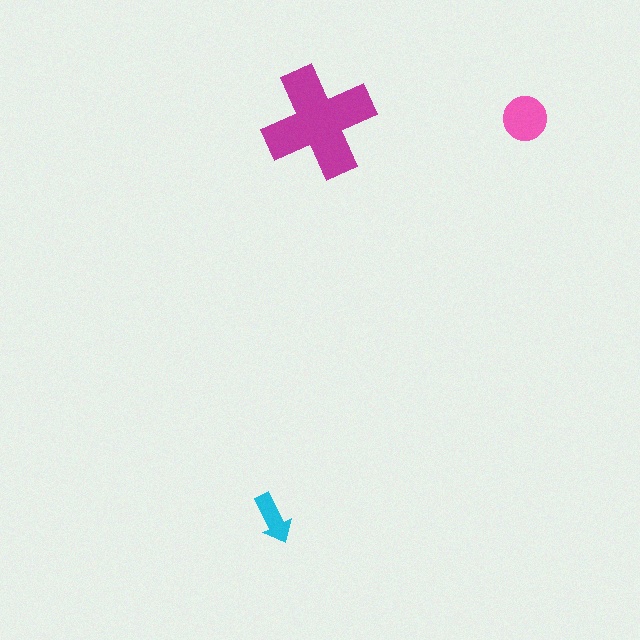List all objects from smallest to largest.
The cyan arrow, the pink circle, the magenta cross.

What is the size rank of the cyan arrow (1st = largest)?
3rd.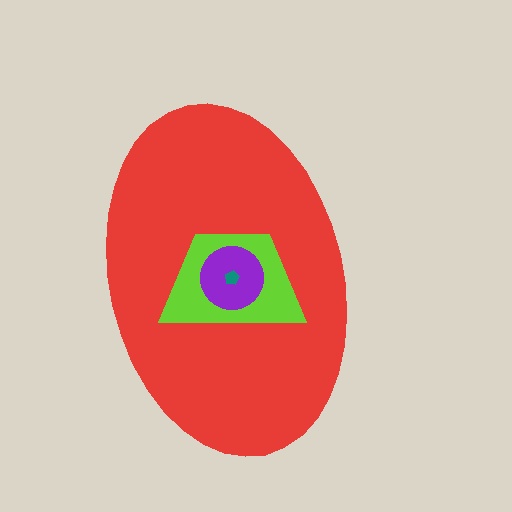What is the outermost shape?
The red ellipse.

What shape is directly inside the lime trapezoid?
The purple circle.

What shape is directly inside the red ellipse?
The lime trapezoid.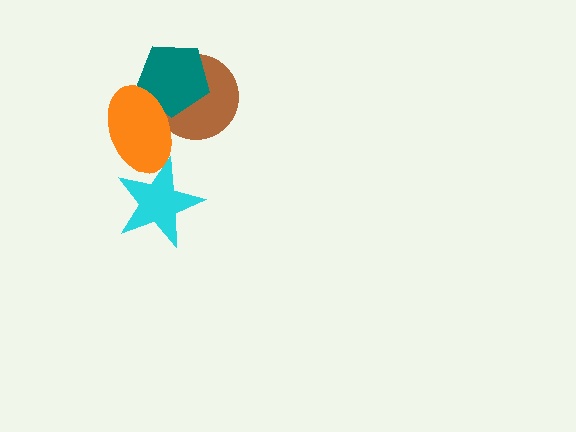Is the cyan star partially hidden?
No, no other shape covers it.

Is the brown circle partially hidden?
Yes, it is partially covered by another shape.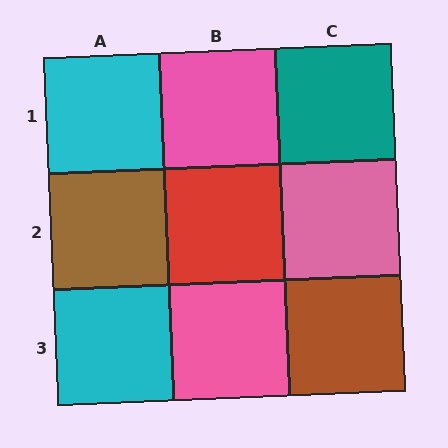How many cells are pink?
3 cells are pink.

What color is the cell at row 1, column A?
Cyan.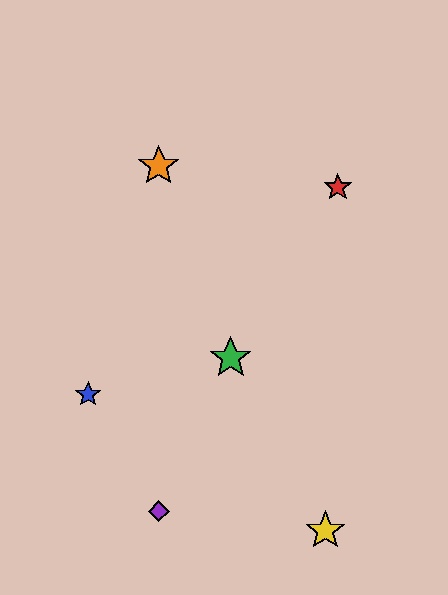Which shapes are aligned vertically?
The purple diamond, the orange star are aligned vertically.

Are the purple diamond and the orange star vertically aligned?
Yes, both are at x≈159.